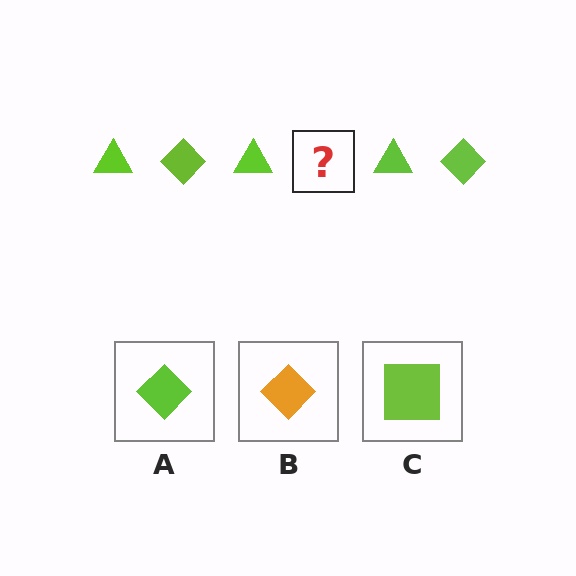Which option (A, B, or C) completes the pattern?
A.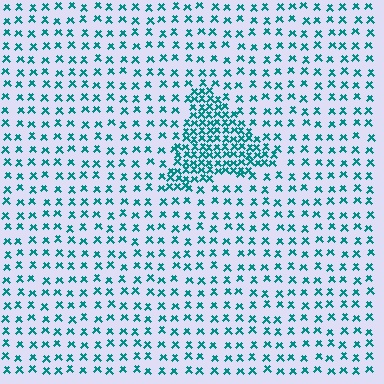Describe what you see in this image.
The image contains small teal elements arranged at two different densities. A triangle-shaped region is visible where the elements are more densely packed than the surrounding area.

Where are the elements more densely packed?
The elements are more densely packed inside the triangle boundary.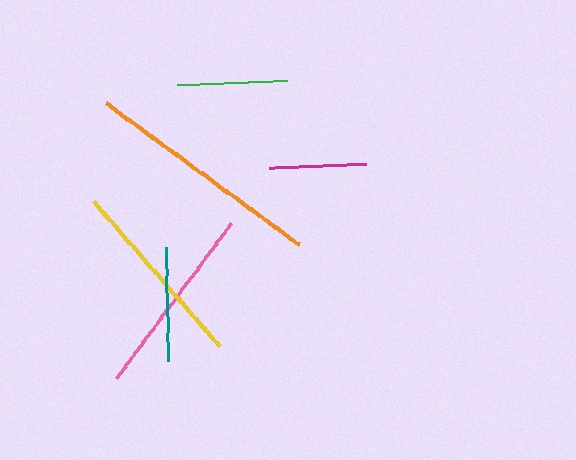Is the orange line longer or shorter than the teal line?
The orange line is longer than the teal line.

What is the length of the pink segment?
The pink segment is approximately 193 pixels long.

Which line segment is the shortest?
The magenta line is the shortest at approximately 97 pixels.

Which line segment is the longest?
The orange line is the longest at approximately 239 pixels.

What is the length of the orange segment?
The orange segment is approximately 239 pixels long.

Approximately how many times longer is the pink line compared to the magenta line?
The pink line is approximately 2.0 times the length of the magenta line.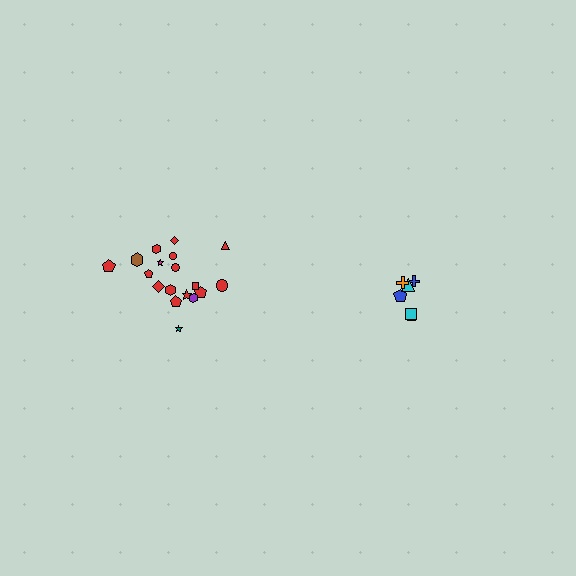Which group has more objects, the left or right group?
The left group.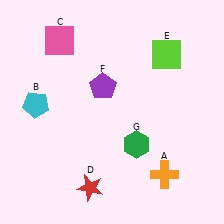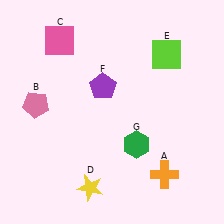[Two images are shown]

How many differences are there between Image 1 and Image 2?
There are 2 differences between the two images.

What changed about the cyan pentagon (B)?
In Image 1, B is cyan. In Image 2, it changed to pink.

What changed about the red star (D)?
In Image 1, D is red. In Image 2, it changed to yellow.